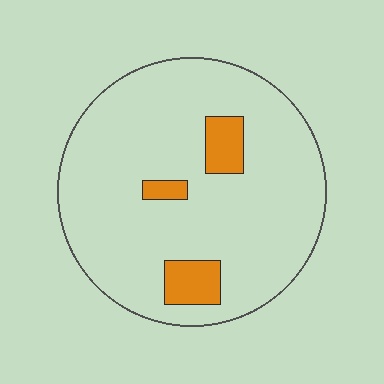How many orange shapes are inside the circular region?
3.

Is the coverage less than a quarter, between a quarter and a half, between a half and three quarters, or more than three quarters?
Less than a quarter.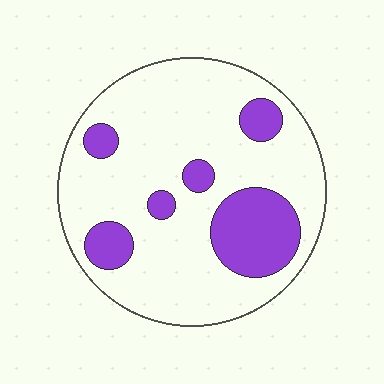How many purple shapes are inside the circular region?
6.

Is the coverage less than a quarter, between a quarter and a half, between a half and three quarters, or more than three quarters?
Less than a quarter.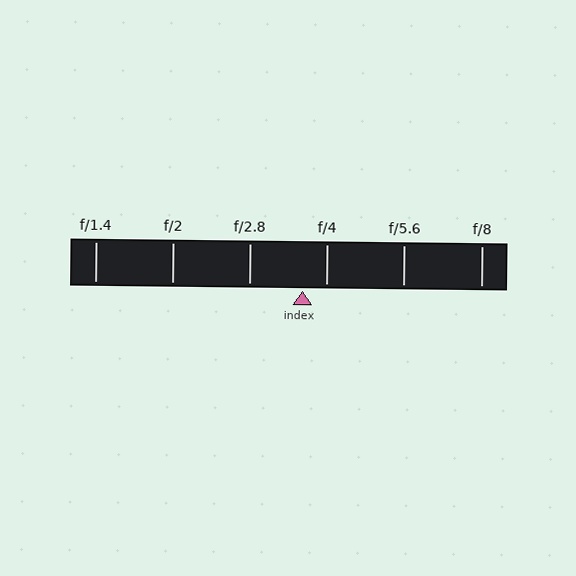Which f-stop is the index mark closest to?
The index mark is closest to f/4.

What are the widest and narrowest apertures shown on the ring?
The widest aperture shown is f/1.4 and the narrowest is f/8.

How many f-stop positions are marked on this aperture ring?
There are 6 f-stop positions marked.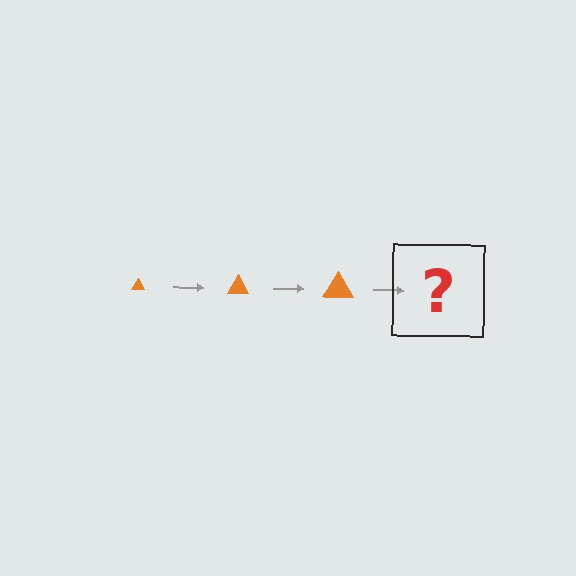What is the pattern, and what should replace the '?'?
The pattern is that the triangle gets progressively larger each step. The '?' should be an orange triangle, larger than the previous one.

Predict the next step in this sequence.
The next step is an orange triangle, larger than the previous one.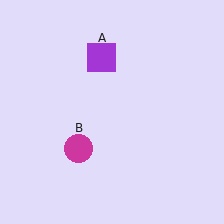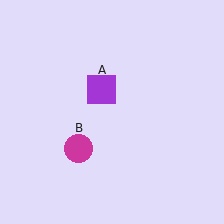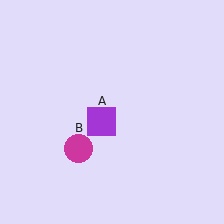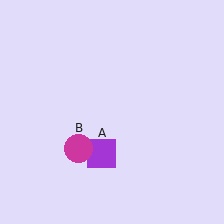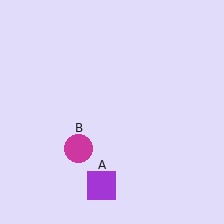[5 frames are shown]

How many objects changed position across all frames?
1 object changed position: purple square (object A).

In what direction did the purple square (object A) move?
The purple square (object A) moved down.